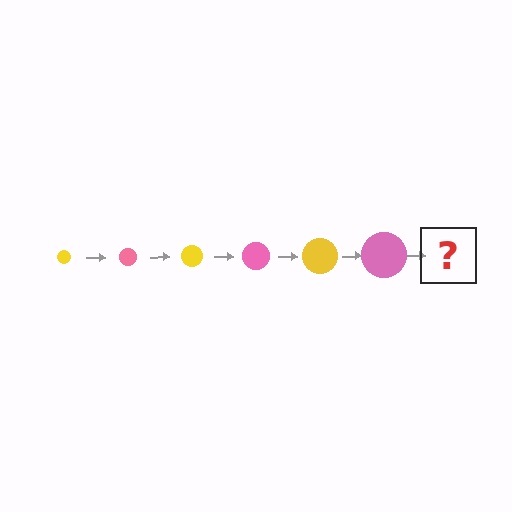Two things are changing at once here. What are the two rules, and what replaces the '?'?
The two rules are that the circle grows larger each step and the color cycles through yellow and pink. The '?' should be a yellow circle, larger than the previous one.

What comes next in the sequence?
The next element should be a yellow circle, larger than the previous one.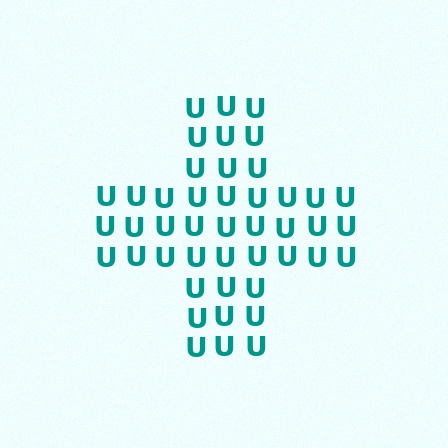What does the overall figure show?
The overall figure shows a cross.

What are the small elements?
The small elements are letter U's.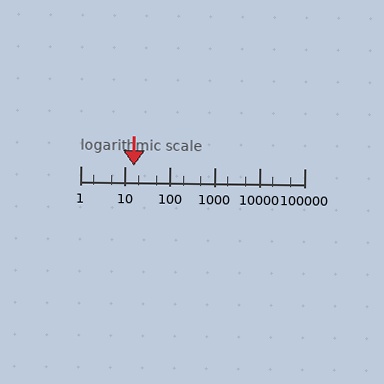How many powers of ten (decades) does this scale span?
The scale spans 5 decades, from 1 to 100000.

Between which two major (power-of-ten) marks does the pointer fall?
The pointer is between 10 and 100.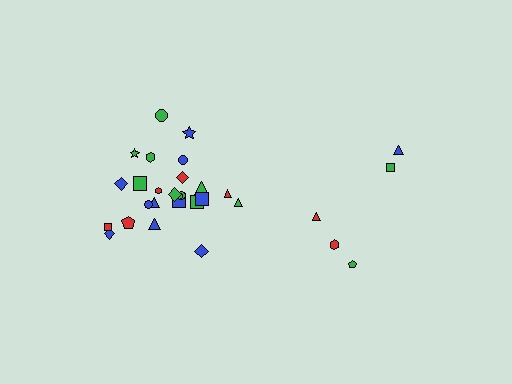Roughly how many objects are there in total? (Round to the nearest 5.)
Roughly 30 objects in total.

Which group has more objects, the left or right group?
The left group.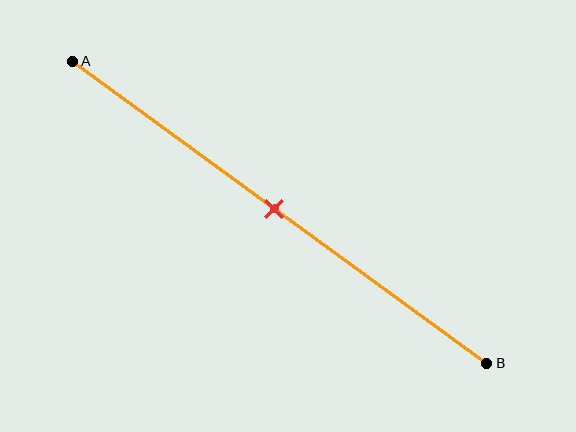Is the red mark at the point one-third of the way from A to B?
No, the mark is at about 50% from A, not at the 33% one-third point.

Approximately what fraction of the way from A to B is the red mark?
The red mark is approximately 50% of the way from A to B.